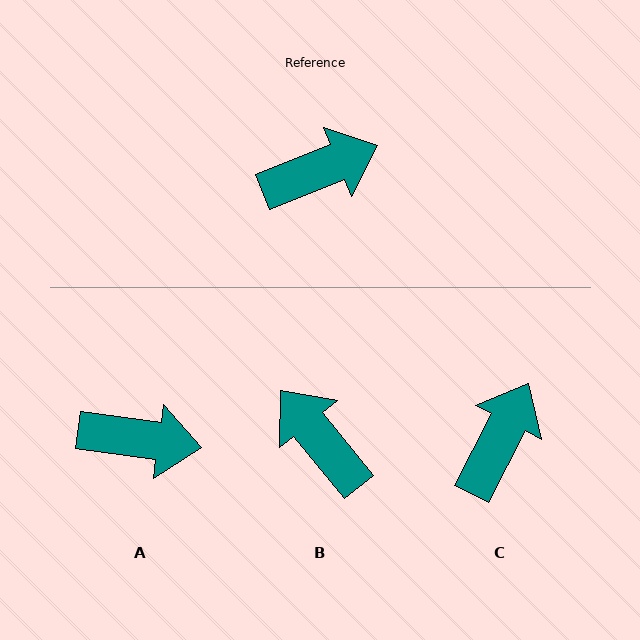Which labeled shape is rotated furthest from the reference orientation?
B, about 107 degrees away.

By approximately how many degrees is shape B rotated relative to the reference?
Approximately 107 degrees counter-clockwise.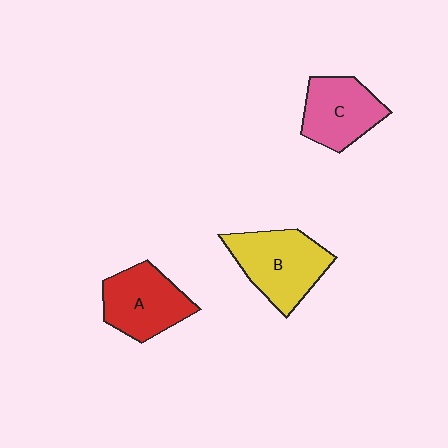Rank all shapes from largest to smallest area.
From largest to smallest: B (yellow), A (red), C (pink).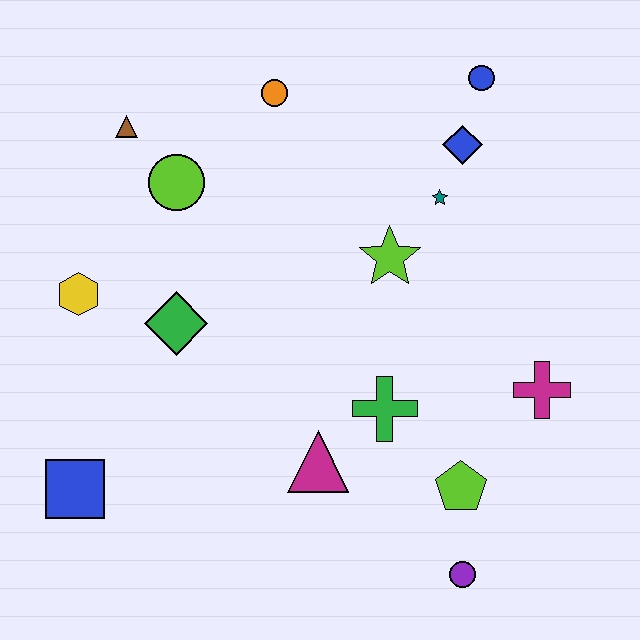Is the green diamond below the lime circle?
Yes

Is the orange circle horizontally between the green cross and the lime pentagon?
No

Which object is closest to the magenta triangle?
The green cross is closest to the magenta triangle.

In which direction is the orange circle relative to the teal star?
The orange circle is to the left of the teal star.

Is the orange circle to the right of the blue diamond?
No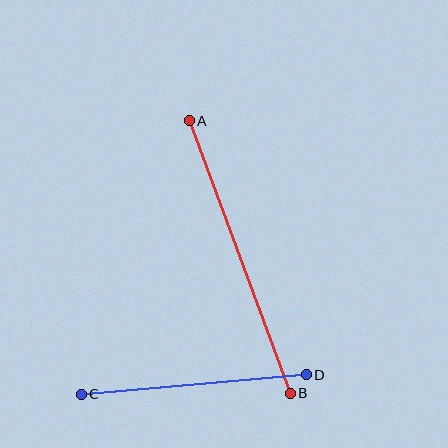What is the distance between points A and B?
The distance is approximately 290 pixels.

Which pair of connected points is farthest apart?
Points A and B are farthest apart.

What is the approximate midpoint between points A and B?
The midpoint is at approximately (240, 257) pixels.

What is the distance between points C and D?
The distance is approximately 226 pixels.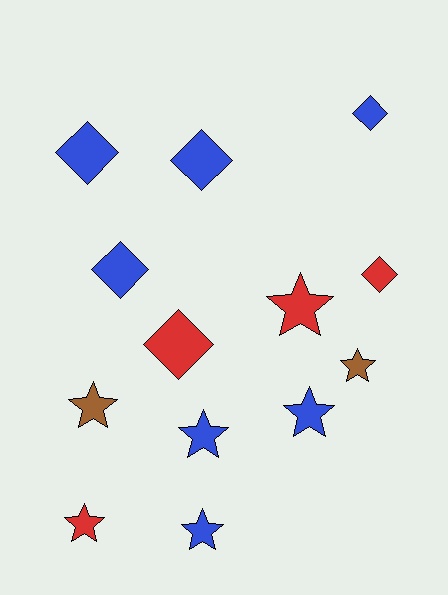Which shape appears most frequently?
Star, with 7 objects.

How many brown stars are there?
There are 2 brown stars.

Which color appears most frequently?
Blue, with 7 objects.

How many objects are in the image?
There are 13 objects.